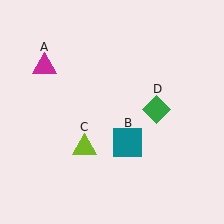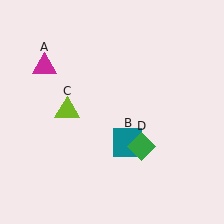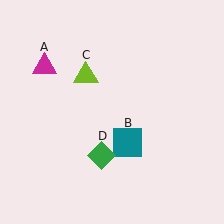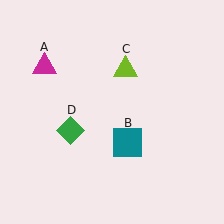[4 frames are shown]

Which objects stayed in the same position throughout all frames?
Magenta triangle (object A) and teal square (object B) remained stationary.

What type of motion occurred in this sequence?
The lime triangle (object C), green diamond (object D) rotated clockwise around the center of the scene.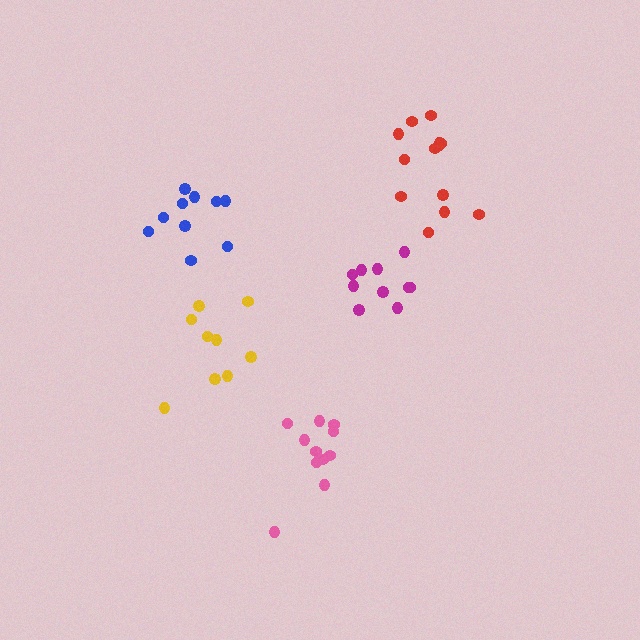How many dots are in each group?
Group 1: 10 dots, Group 2: 13 dots, Group 3: 10 dots, Group 4: 11 dots, Group 5: 9 dots (53 total).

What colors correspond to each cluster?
The clusters are colored: magenta, red, blue, pink, yellow.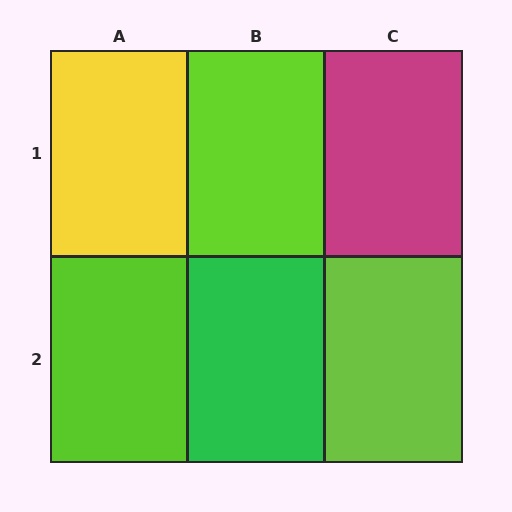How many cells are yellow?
1 cell is yellow.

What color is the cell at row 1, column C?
Magenta.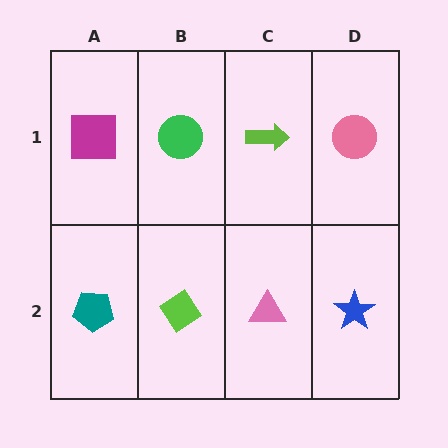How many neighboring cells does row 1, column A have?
2.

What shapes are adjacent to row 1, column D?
A blue star (row 2, column D), a lime arrow (row 1, column C).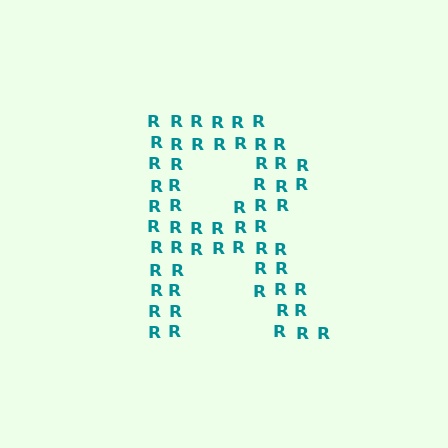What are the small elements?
The small elements are letter R's.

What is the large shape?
The large shape is the letter R.